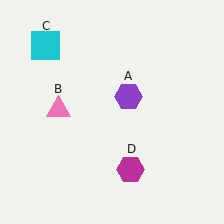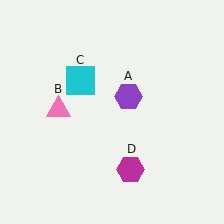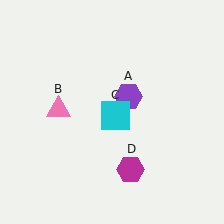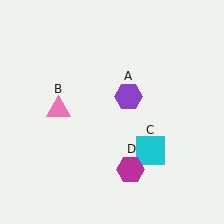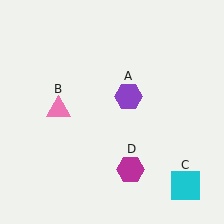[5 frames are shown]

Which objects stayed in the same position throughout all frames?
Purple hexagon (object A) and pink triangle (object B) and magenta hexagon (object D) remained stationary.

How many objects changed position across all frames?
1 object changed position: cyan square (object C).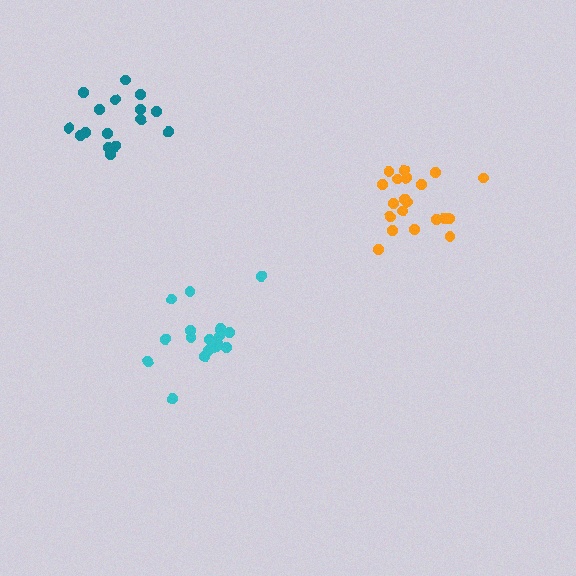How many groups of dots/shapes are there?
There are 3 groups.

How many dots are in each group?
Group 1: 17 dots, Group 2: 20 dots, Group 3: 16 dots (53 total).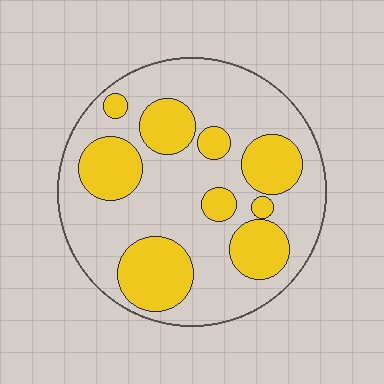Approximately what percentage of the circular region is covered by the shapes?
Approximately 35%.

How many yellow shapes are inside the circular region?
9.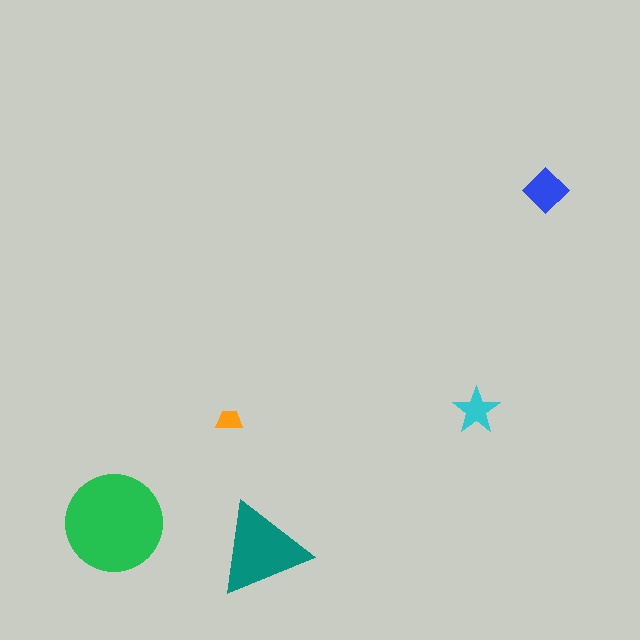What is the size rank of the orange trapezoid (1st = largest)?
5th.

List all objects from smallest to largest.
The orange trapezoid, the cyan star, the blue diamond, the teal triangle, the green circle.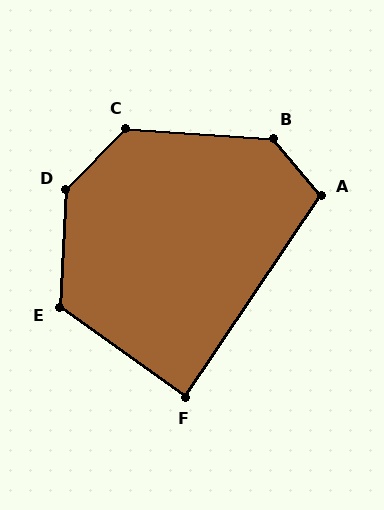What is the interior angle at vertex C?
Approximately 131 degrees (obtuse).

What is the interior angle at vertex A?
Approximately 106 degrees (obtuse).